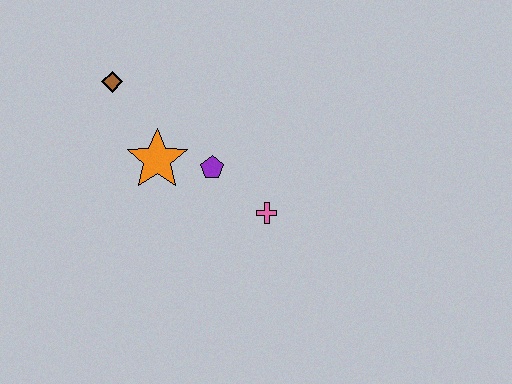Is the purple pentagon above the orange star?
No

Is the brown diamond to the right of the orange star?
No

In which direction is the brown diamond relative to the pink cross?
The brown diamond is to the left of the pink cross.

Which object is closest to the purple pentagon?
The orange star is closest to the purple pentagon.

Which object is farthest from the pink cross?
The brown diamond is farthest from the pink cross.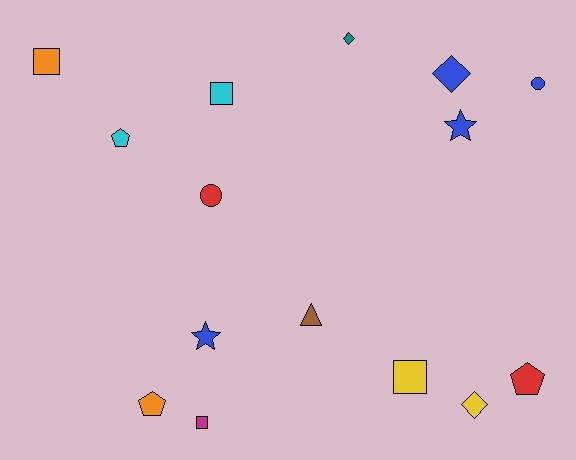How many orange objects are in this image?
There are 2 orange objects.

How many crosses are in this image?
There are no crosses.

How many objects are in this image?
There are 15 objects.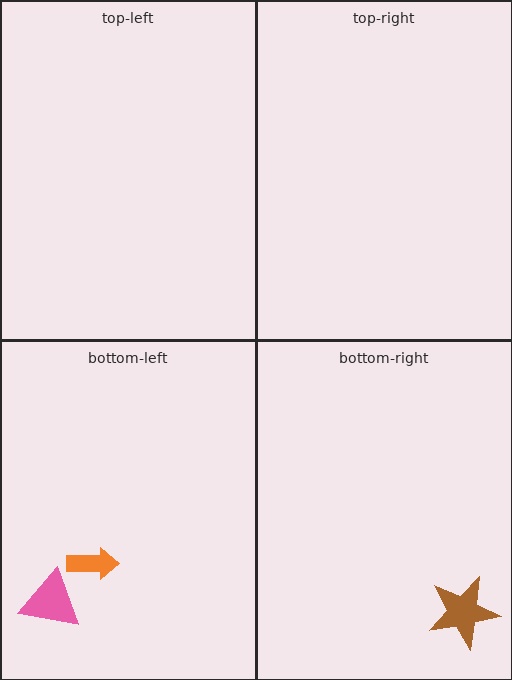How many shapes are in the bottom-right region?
1.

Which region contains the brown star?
The bottom-right region.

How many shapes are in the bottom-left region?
2.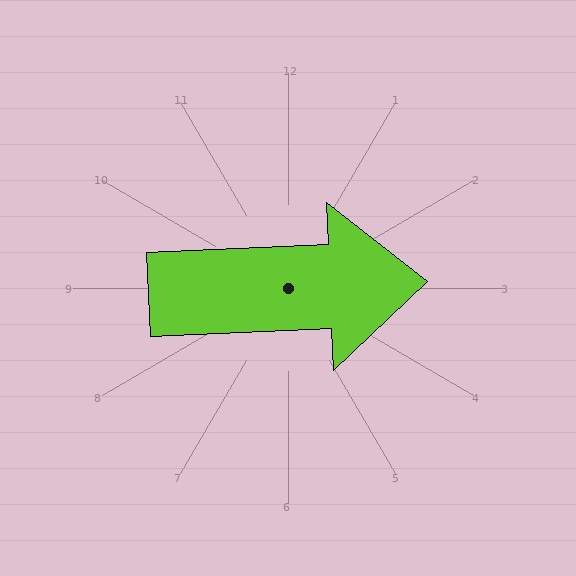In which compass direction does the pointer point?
East.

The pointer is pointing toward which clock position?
Roughly 3 o'clock.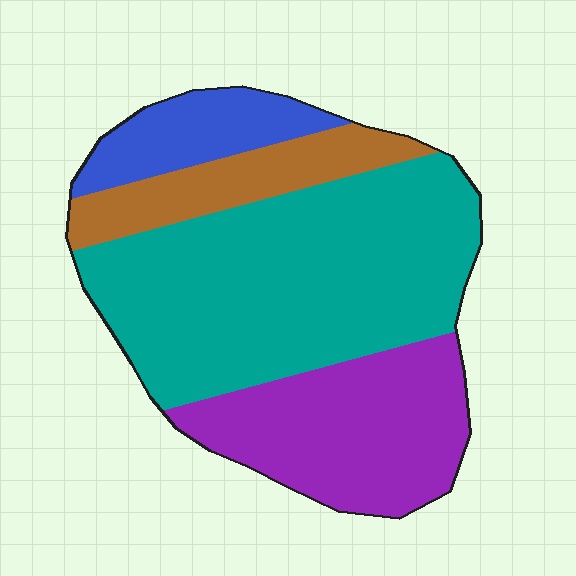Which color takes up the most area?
Teal, at roughly 50%.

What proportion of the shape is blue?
Blue covers roughly 10% of the shape.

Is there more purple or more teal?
Teal.